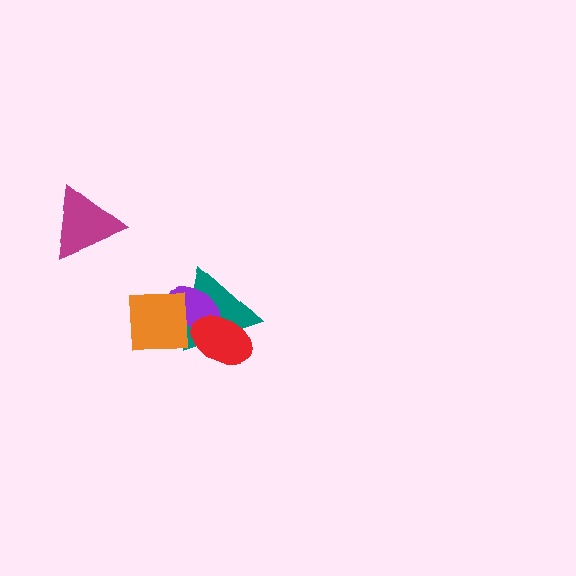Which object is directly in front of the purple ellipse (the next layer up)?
The orange square is directly in front of the purple ellipse.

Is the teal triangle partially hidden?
Yes, it is partially covered by another shape.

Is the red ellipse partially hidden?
No, no other shape covers it.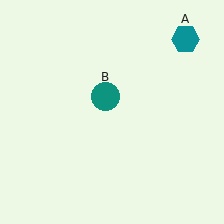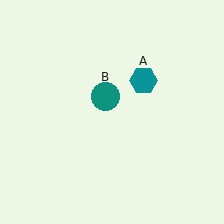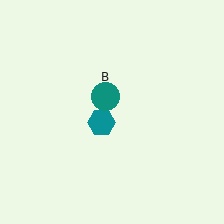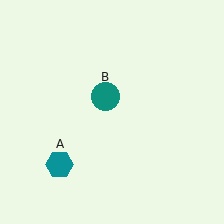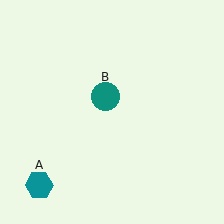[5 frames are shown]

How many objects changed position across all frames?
1 object changed position: teal hexagon (object A).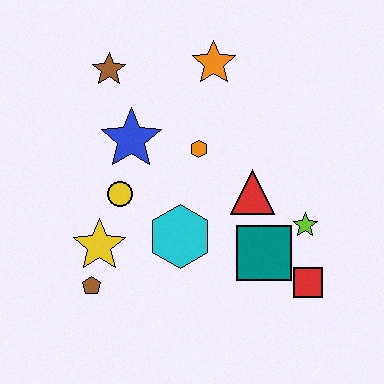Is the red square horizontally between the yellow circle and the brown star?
No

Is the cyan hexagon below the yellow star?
No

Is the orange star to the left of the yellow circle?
No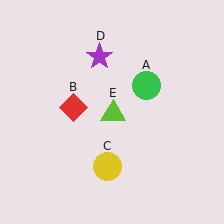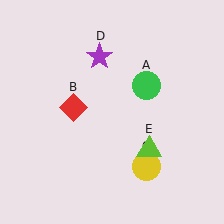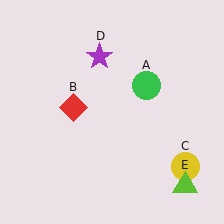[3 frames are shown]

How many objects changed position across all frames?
2 objects changed position: yellow circle (object C), lime triangle (object E).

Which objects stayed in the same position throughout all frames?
Green circle (object A) and red diamond (object B) and purple star (object D) remained stationary.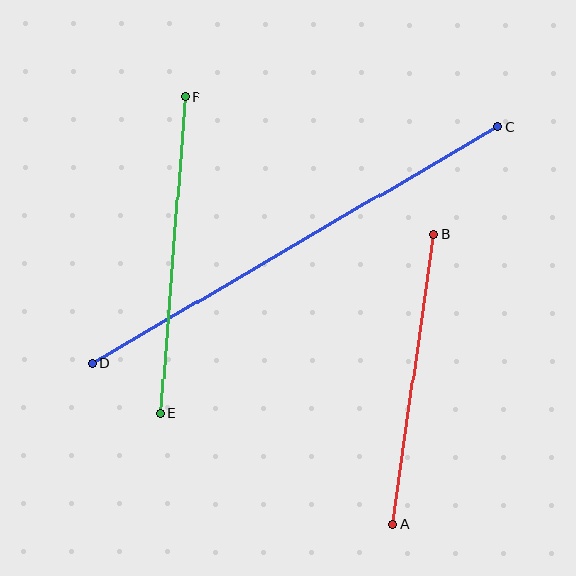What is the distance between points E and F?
The distance is approximately 317 pixels.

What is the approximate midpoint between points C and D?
The midpoint is at approximately (295, 245) pixels.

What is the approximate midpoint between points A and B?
The midpoint is at approximately (413, 379) pixels.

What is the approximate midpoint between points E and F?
The midpoint is at approximately (173, 255) pixels.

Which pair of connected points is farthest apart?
Points C and D are farthest apart.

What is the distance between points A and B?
The distance is approximately 293 pixels.